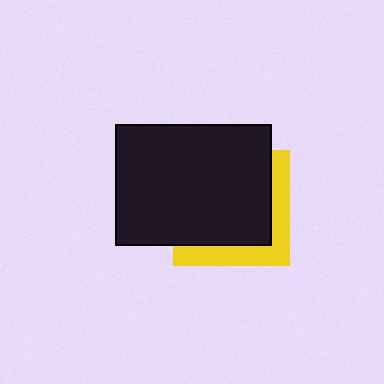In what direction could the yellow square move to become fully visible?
The yellow square could move toward the lower-right. That would shift it out from behind the black rectangle entirely.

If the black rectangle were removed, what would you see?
You would see the complete yellow square.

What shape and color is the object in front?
The object in front is a black rectangle.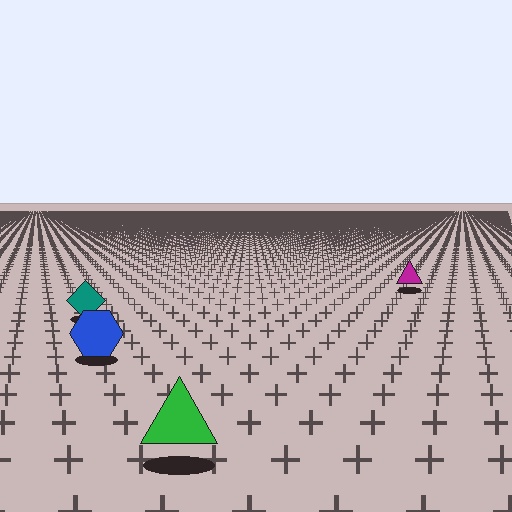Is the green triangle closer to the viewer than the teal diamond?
Yes. The green triangle is closer — you can tell from the texture gradient: the ground texture is coarser near it.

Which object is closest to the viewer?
The green triangle is closest. The texture marks near it are larger and more spread out.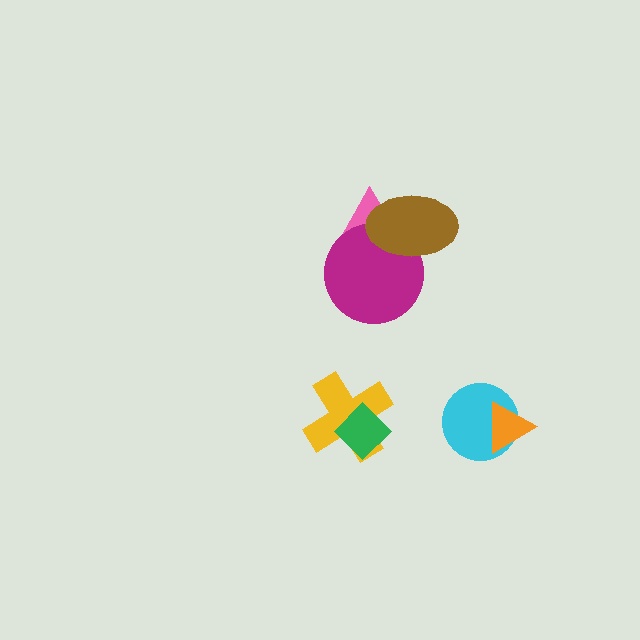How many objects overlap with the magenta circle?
2 objects overlap with the magenta circle.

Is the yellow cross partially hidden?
Yes, it is partially covered by another shape.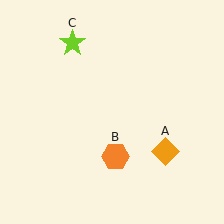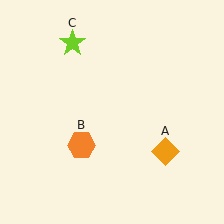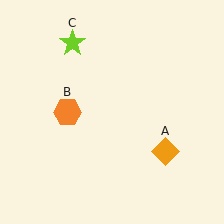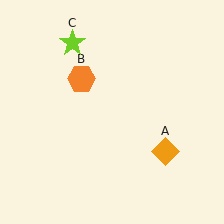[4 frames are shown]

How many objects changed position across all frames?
1 object changed position: orange hexagon (object B).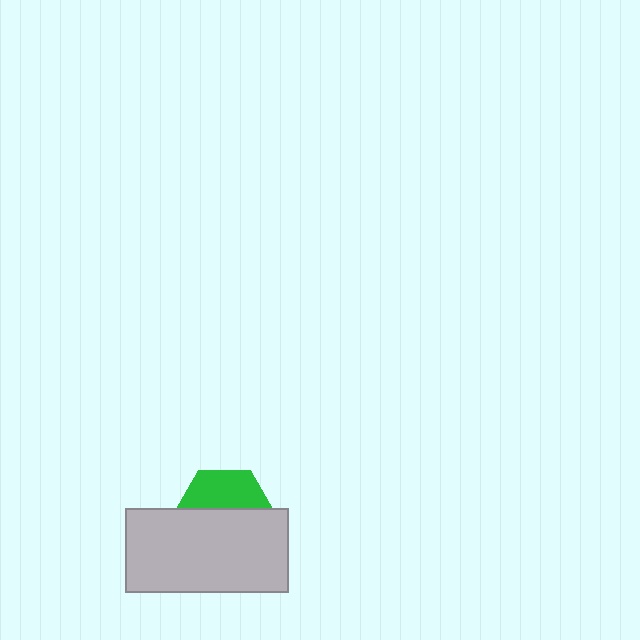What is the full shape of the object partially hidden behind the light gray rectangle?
The partially hidden object is a green hexagon.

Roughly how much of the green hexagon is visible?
A small part of it is visible (roughly 39%).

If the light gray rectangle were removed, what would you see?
You would see the complete green hexagon.